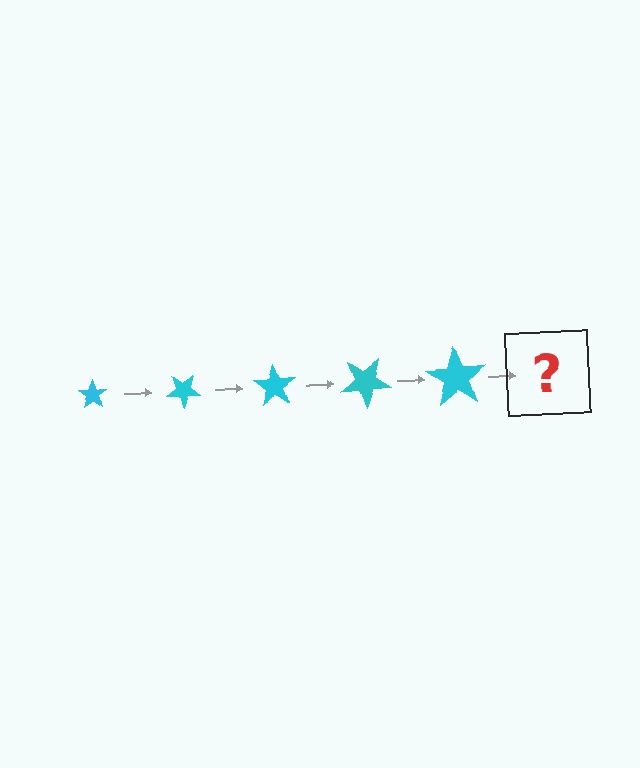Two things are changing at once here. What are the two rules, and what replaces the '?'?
The two rules are that the star grows larger each step and it rotates 35 degrees each step. The '?' should be a star, larger than the previous one and rotated 175 degrees from the start.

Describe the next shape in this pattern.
It should be a star, larger than the previous one and rotated 175 degrees from the start.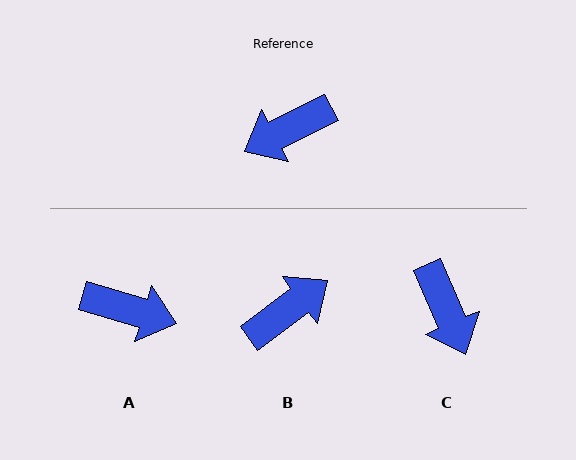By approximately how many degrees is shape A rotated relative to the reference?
Approximately 136 degrees counter-clockwise.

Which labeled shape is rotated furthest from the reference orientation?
B, about 170 degrees away.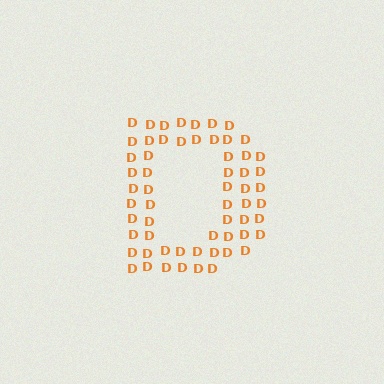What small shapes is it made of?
It is made of small letter D's.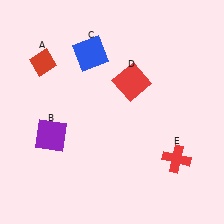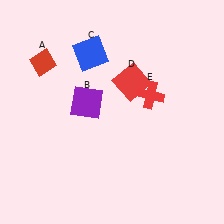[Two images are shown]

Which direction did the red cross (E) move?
The red cross (E) moved up.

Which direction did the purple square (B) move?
The purple square (B) moved right.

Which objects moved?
The objects that moved are: the purple square (B), the red cross (E).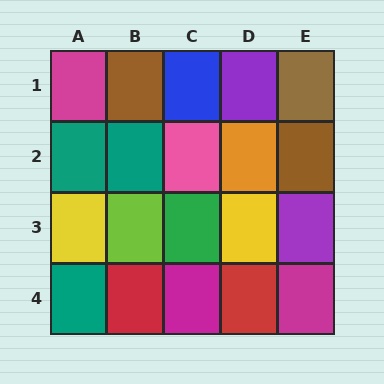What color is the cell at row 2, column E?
Brown.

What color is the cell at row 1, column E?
Brown.